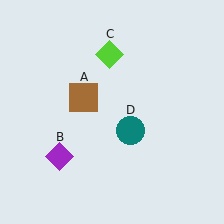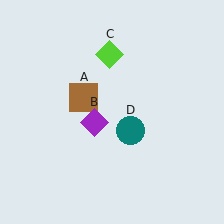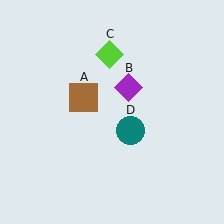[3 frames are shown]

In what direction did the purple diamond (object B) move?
The purple diamond (object B) moved up and to the right.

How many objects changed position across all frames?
1 object changed position: purple diamond (object B).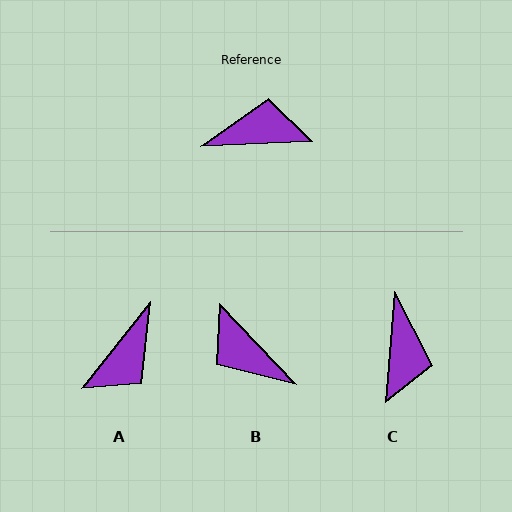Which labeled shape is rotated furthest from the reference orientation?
B, about 131 degrees away.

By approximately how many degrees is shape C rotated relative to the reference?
Approximately 98 degrees clockwise.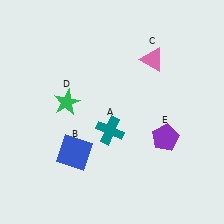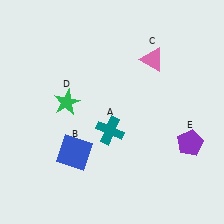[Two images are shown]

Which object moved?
The purple pentagon (E) moved right.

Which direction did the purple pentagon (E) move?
The purple pentagon (E) moved right.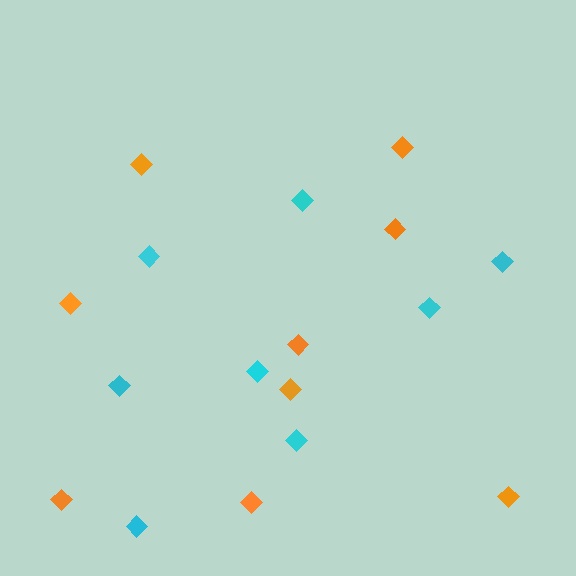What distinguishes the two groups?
There are 2 groups: one group of cyan diamonds (8) and one group of orange diamonds (9).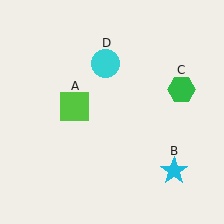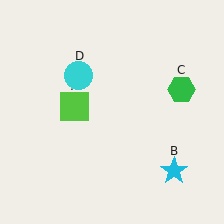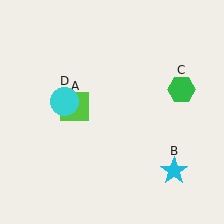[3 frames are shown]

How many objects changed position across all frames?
1 object changed position: cyan circle (object D).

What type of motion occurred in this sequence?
The cyan circle (object D) rotated counterclockwise around the center of the scene.